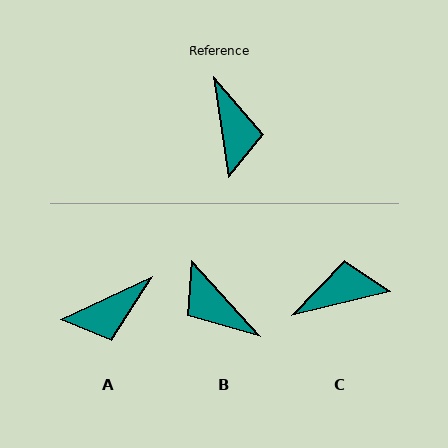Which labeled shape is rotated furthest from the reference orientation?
B, about 146 degrees away.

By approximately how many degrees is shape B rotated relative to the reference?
Approximately 146 degrees clockwise.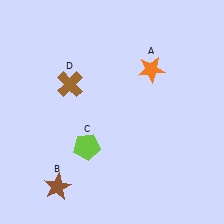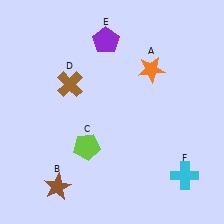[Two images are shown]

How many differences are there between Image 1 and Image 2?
There are 2 differences between the two images.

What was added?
A purple pentagon (E), a cyan cross (F) were added in Image 2.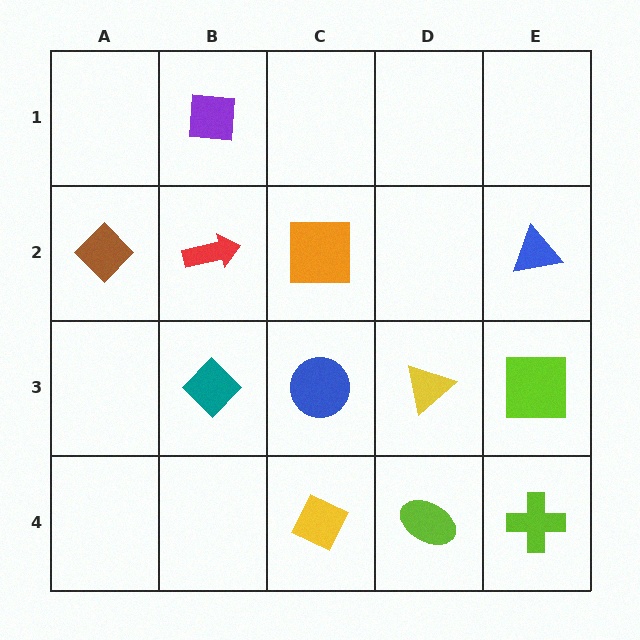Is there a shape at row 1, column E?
No, that cell is empty.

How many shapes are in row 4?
3 shapes.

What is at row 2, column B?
A red arrow.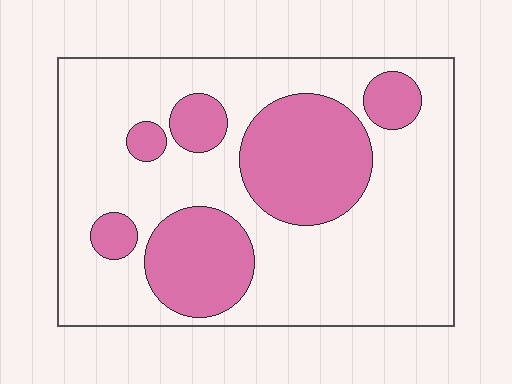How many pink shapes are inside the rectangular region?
6.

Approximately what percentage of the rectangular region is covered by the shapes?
Approximately 30%.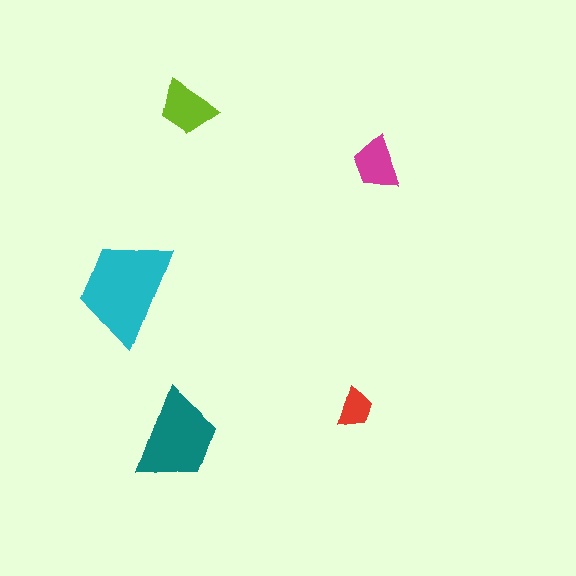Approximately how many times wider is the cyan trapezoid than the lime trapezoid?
About 2 times wider.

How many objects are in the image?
There are 5 objects in the image.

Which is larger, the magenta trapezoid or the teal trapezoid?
The teal one.